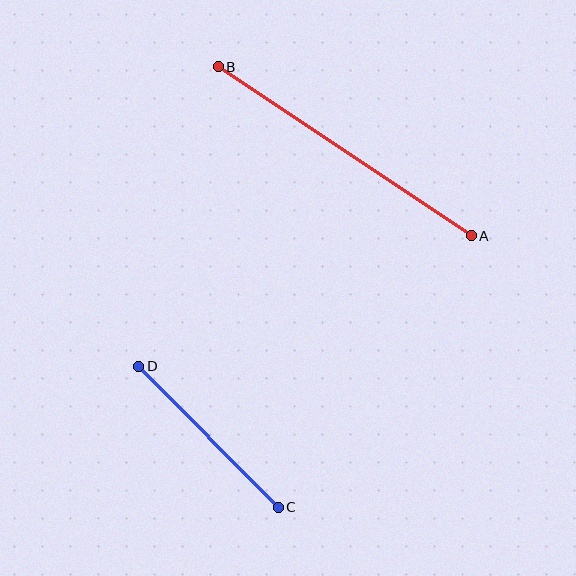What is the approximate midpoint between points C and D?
The midpoint is at approximately (208, 437) pixels.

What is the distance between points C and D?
The distance is approximately 198 pixels.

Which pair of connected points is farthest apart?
Points A and B are farthest apart.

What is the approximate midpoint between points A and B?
The midpoint is at approximately (345, 151) pixels.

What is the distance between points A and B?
The distance is approximately 304 pixels.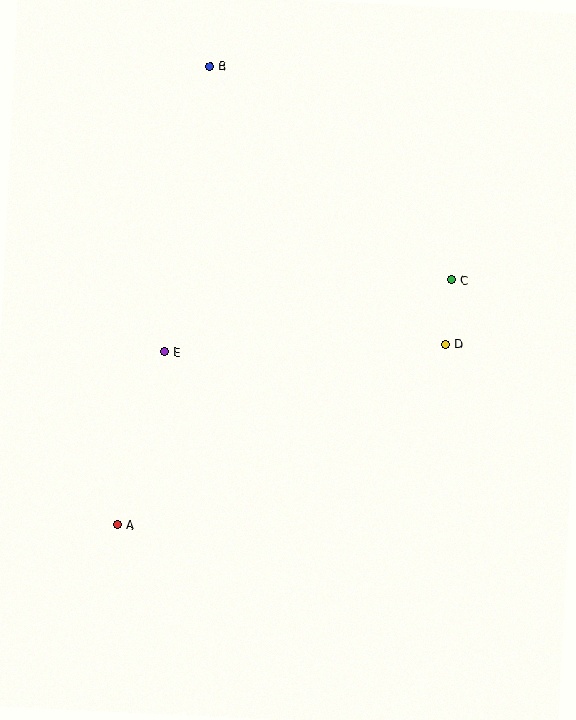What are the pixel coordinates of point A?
Point A is at (117, 525).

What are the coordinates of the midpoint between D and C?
The midpoint between D and C is at (449, 312).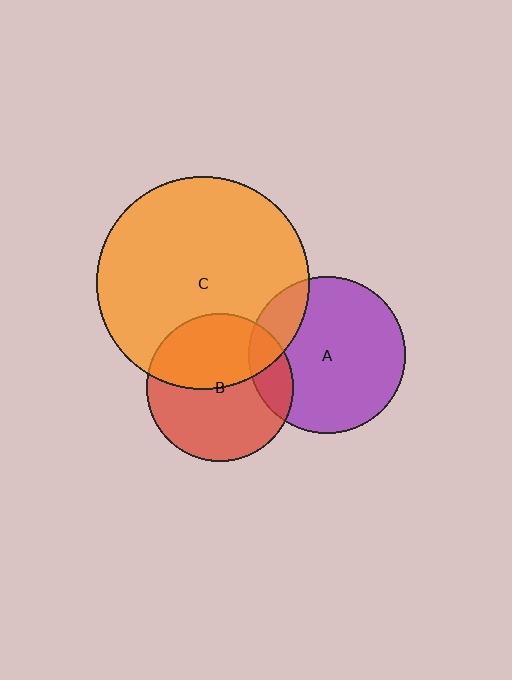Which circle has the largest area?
Circle C (orange).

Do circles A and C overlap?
Yes.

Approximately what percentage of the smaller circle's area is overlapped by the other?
Approximately 15%.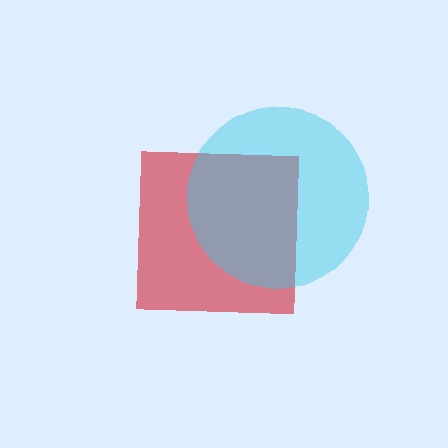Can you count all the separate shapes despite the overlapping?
Yes, there are 2 separate shapes.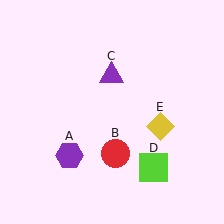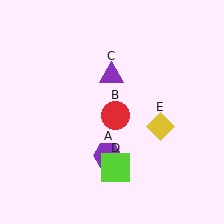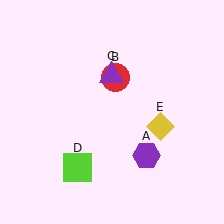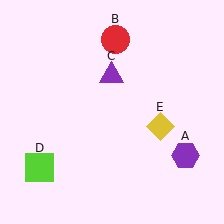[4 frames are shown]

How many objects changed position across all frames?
3 objects changed position: purple hexagon (object A), red circle (object B), lime square (object D).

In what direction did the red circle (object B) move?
The red circle (object B) moved up.